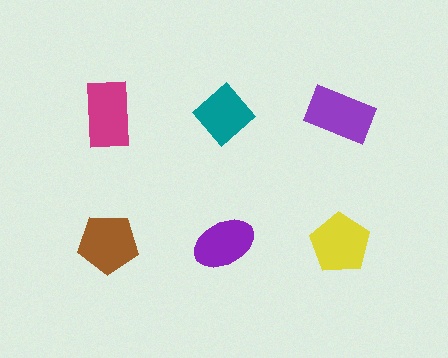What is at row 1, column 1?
A magenta rectangle.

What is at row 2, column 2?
A purple ellipse.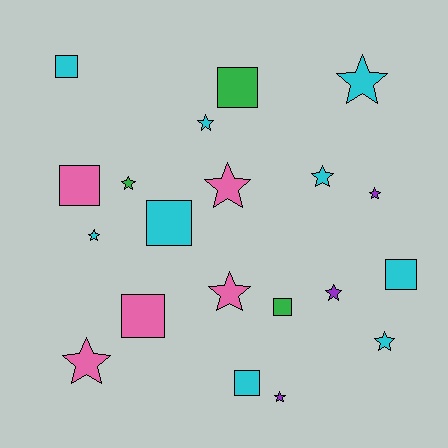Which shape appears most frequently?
Star, with 12 objects.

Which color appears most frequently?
Cyan, with 9 objects.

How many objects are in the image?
There are 20 objects.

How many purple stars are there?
There are 3 purple stars.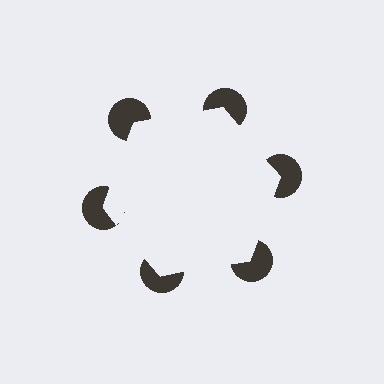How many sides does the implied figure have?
6 sides.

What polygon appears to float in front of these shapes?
An illusory hexagon — its edges are inferred from the aligned wedge cuts in the pac-man discs, not physically drawn.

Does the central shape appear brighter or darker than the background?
It typically appears slightly brighter than the background, even though no actual brightness change is drawn.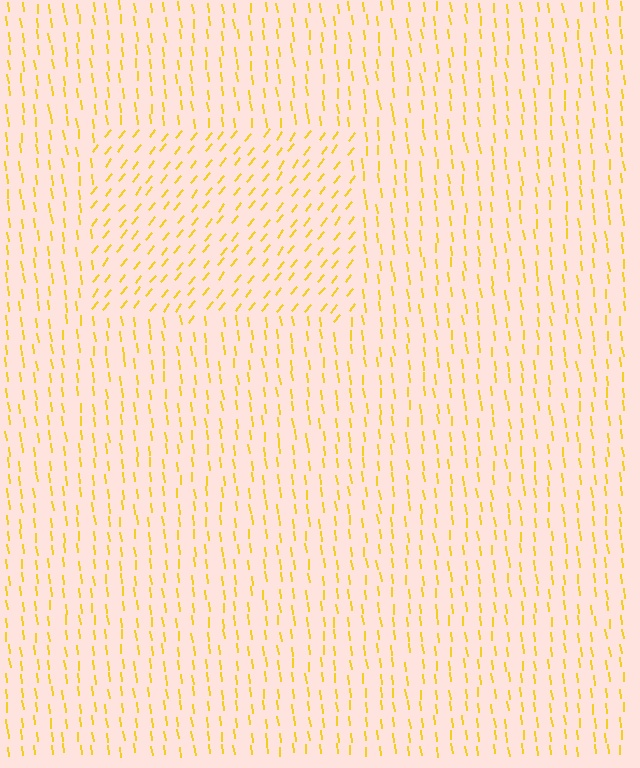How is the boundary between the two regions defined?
The boundary is defined purely by a change in line orientation (approximately 45 degrees difference). All lines are the same color and thickness.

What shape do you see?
I see a rectangle.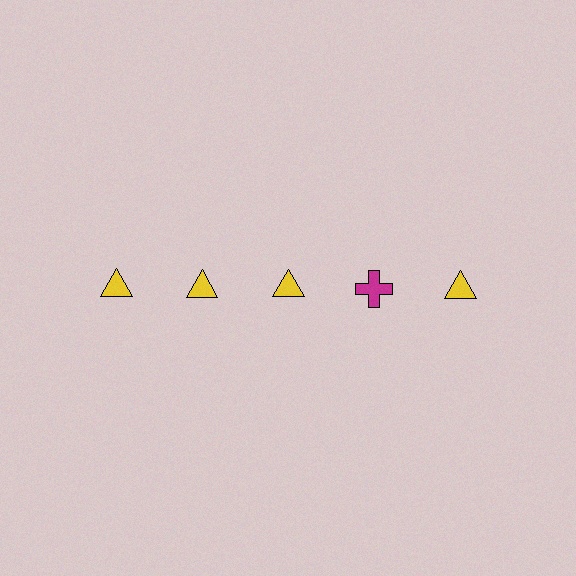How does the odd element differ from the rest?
It differs in both color (magenta instead of yellow) and shape (cross instead of triangle).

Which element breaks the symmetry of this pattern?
The magenta cross in the top row, second from right column breaks the symmetry. All other shapes are yellow triangles.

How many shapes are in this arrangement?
There are 5 shapes arranged in a grid pattern.